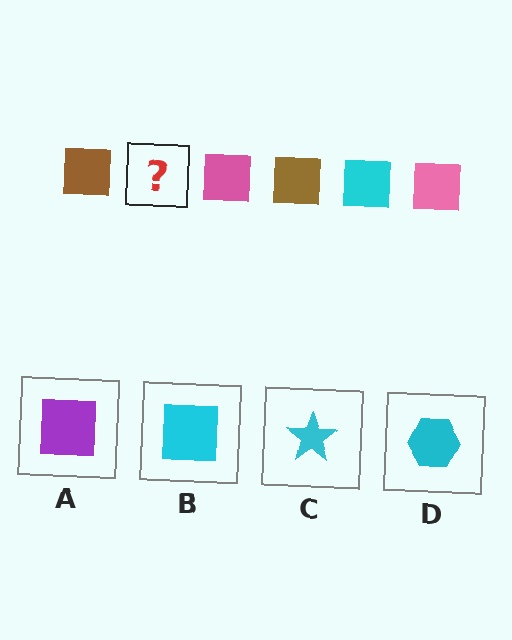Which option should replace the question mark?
Option B.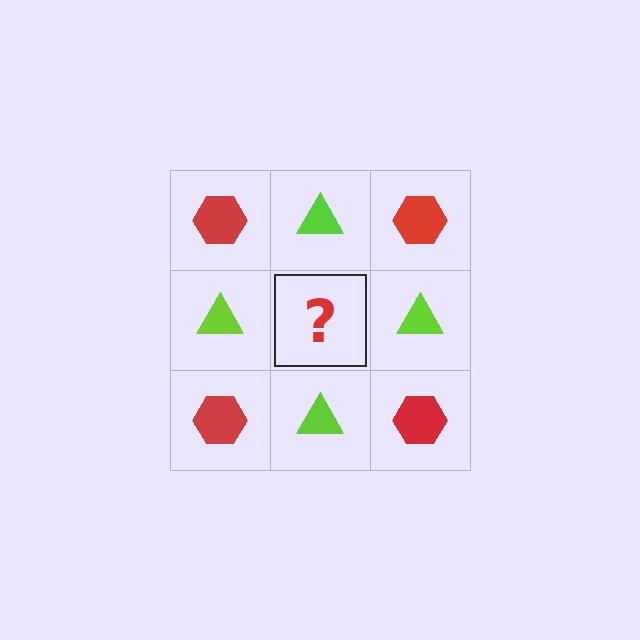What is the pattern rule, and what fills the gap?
The rule is that it alternates red hexagon and lime triangle in a checkerboard pattern. The gap should be filled with a red hexagon.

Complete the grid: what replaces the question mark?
The question mark should be replaced with a red hexagon.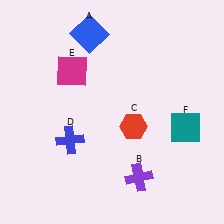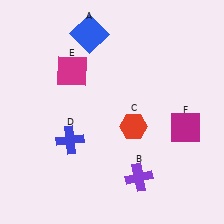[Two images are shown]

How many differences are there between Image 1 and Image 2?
There is 1 difference between the two images.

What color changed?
The square (F) changed from teal in Image 1 to magenta in Image 2.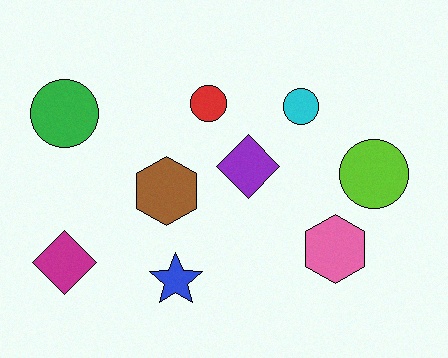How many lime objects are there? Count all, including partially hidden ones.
There is 1 lime object.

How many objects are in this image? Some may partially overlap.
There are 9 objects.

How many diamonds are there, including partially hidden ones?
There are 2 diamonds.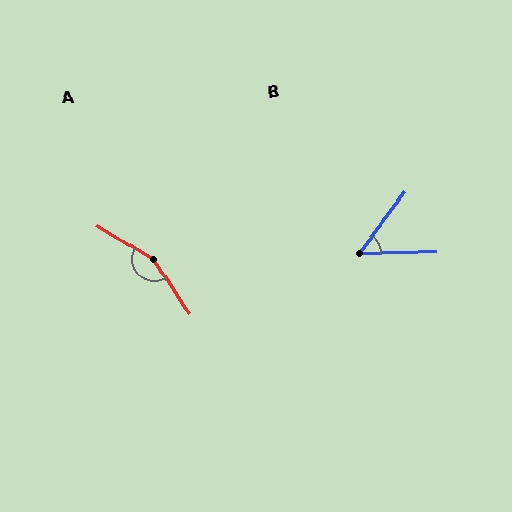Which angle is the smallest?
B, at approximately 52 degrees.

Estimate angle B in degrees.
Approximately 52 degrees.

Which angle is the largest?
A, at approximately 154 degrees.